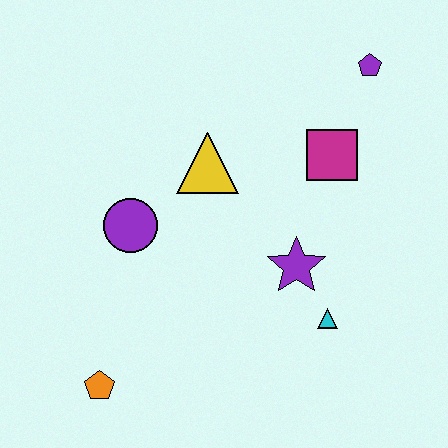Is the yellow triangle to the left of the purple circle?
No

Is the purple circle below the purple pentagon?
Yes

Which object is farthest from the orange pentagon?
The purple pentagon is farthest from the orange pentagon.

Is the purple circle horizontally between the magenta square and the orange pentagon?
Yes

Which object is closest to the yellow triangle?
The purple circle is closest to the yellow triangle.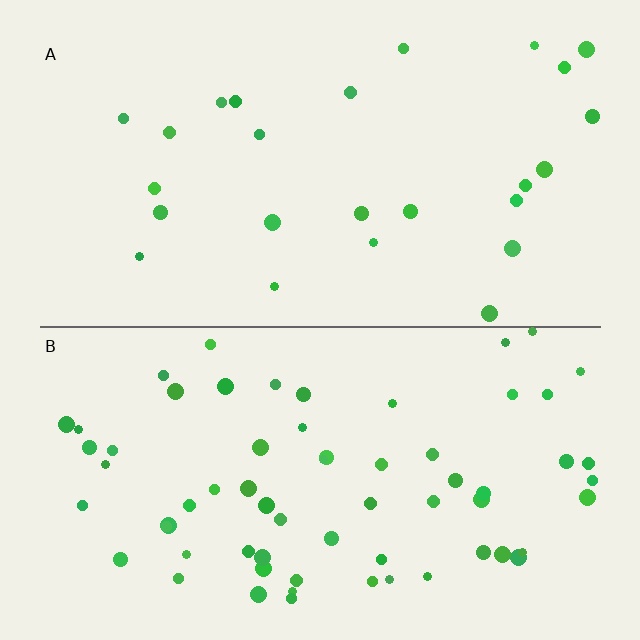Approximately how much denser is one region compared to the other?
Approximately 2.6× — region B over region A.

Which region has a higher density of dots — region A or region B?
B (the bottom).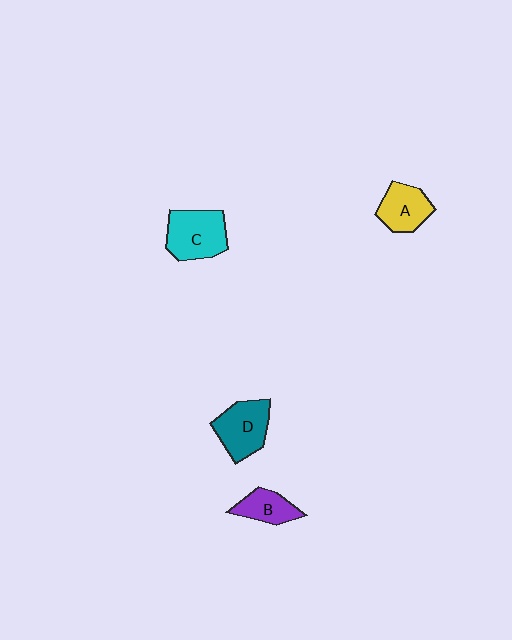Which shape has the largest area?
Shape C (cyan).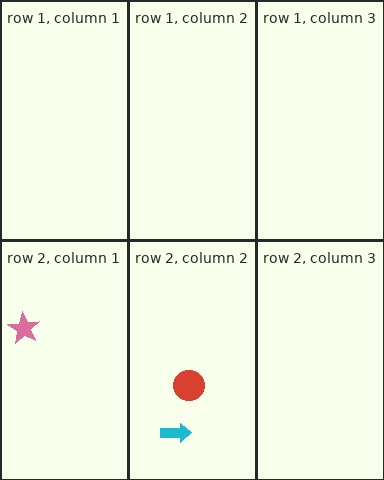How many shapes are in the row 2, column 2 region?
2.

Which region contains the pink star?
The row 2, column 1 region.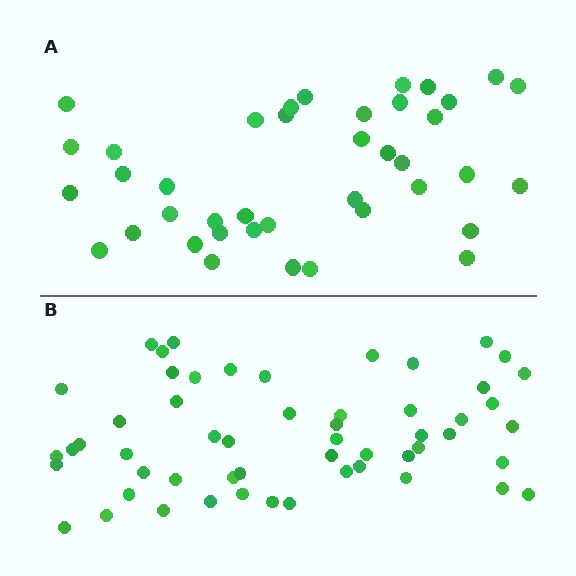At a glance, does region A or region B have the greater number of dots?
Region B (the bottom region) has more dots.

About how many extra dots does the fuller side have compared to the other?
Region B has approximately 15 more dots than region A.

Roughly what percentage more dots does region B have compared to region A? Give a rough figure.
About 40% more.